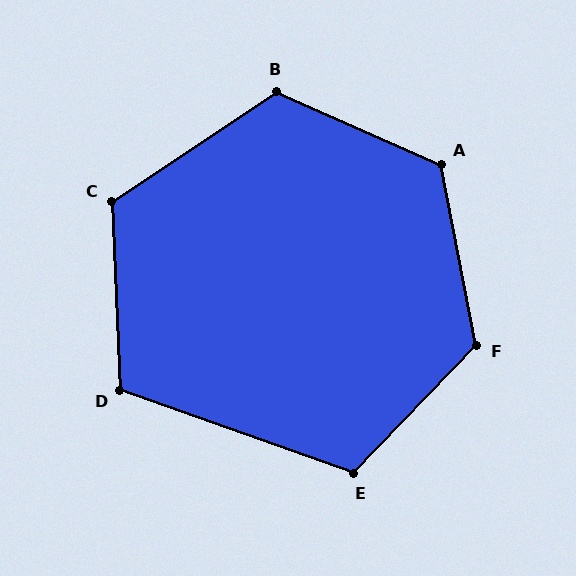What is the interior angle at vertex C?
Approximately 121 degrees (obtuse).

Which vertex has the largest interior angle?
F, at approximately 125 degrees.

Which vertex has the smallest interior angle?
D, at approximately 112 degrees.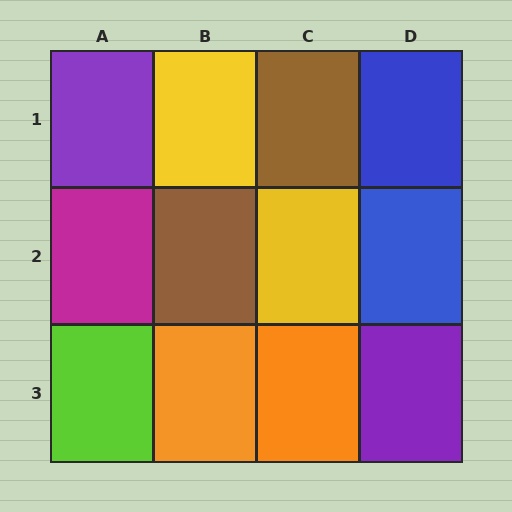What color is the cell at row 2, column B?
Brown.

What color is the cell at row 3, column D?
Purple.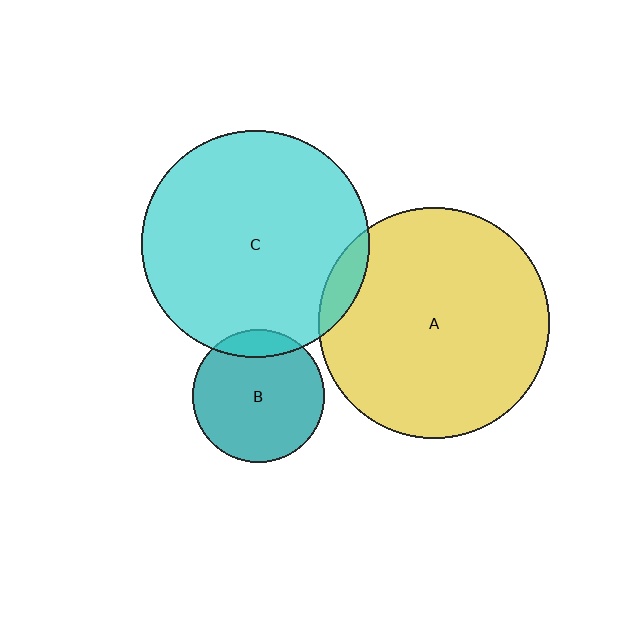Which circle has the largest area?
Circle A (yellow).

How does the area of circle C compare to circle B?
Approximately 3.0 times.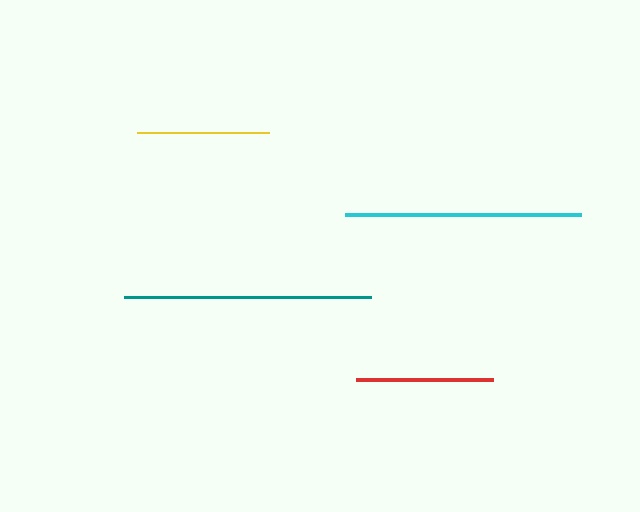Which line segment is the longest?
The teal line is the longest at approximately 247 pixels.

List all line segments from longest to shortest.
From longest to shortest: teal, cyan, red, yellow.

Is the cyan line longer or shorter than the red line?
The cyan line is longer than the red line.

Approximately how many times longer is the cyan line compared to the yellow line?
The cyan line is approximately 1.8 times the length of the yellow line.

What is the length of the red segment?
The red segment is approximately 137 pixels long.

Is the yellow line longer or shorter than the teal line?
The teal line is longer than the yellow line.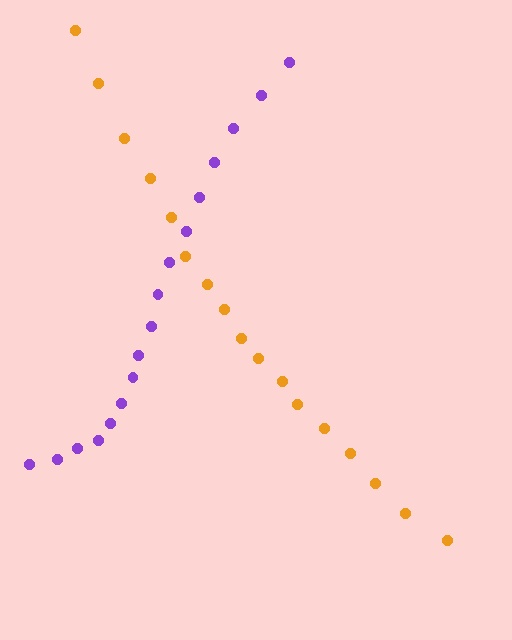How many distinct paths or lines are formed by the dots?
There are 2 distinct paths.